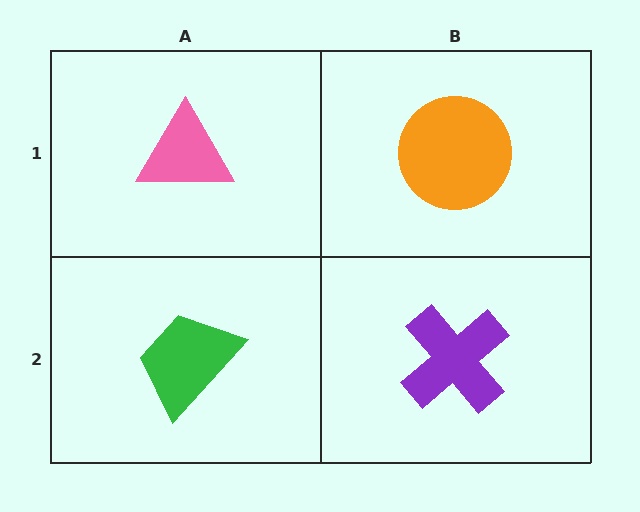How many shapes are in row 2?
2 shapes.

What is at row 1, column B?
An orange circle.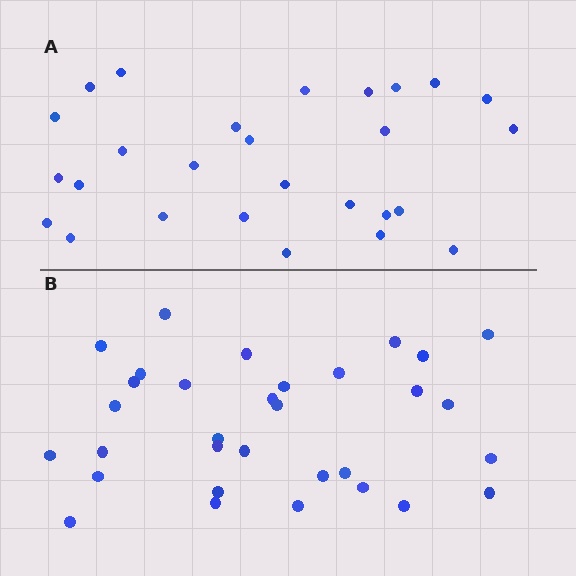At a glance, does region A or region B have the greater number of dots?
Region B (the bottom region) has more dots.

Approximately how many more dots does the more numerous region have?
Region B has about 5 more dots than region A.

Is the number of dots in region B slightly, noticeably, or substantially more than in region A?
Region B has only slightly more — the two regions are fairly close. The ratio is roughly 1.2 to 1.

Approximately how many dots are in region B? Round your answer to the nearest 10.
About 30 dots. (The exact count is 32, which rounds to 30.)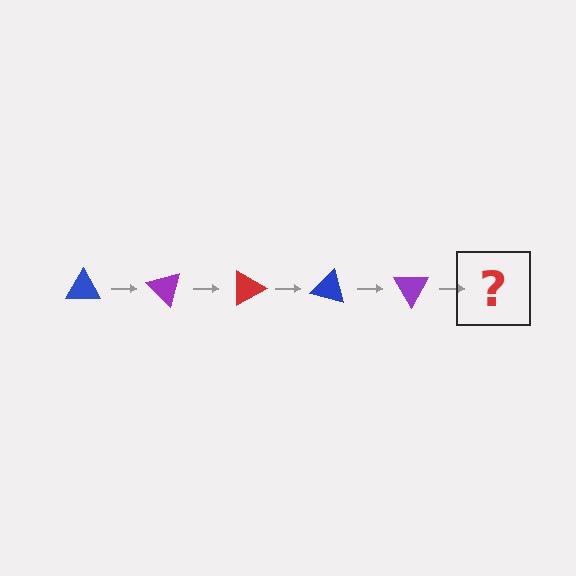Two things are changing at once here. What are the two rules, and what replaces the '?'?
The two rules are that it rotates 45 degrees each step and the color cycles through blue, purple, and red. The '?' should be a red triangle, rotated 225 degrees from the start.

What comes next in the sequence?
The next element should be a red triangle, rotated 225 degrees from the start.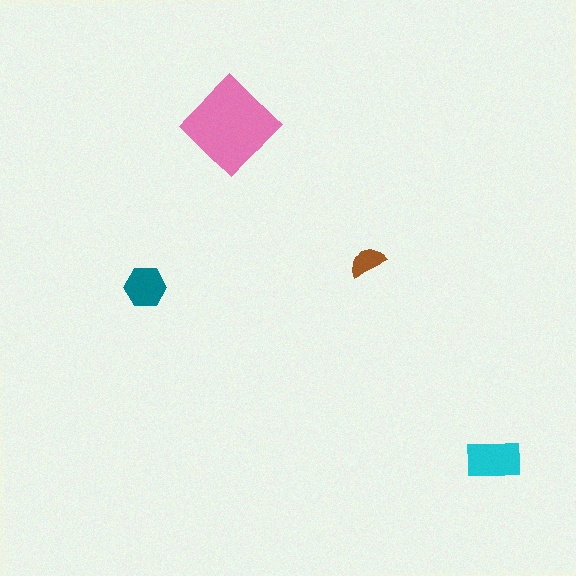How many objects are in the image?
There are 4 objects in the image.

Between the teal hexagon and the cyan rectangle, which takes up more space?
The cyan rectangle.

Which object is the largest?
The pink diamond.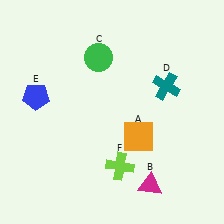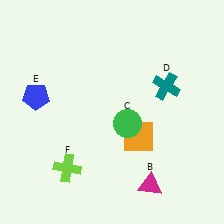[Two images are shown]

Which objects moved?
The objects that moved are: the green circle (C), the lime cross (F).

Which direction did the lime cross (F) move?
The lime cross (F) moved left.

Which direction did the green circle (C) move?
The green circle (C) moved down.